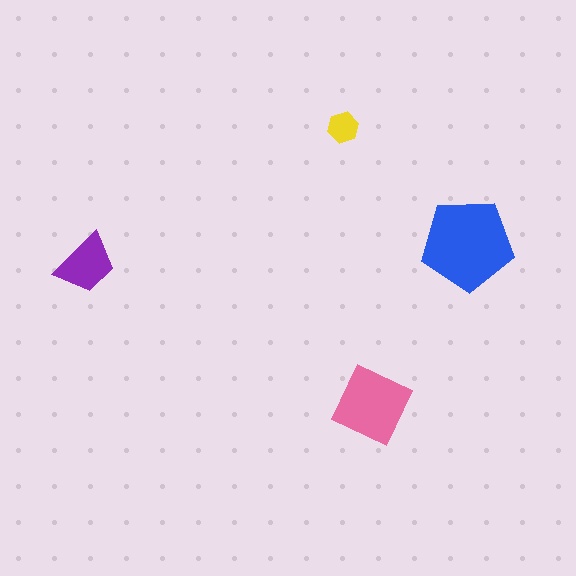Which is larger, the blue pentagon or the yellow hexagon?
The blue pentagon.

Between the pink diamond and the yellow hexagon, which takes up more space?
The pink diamond.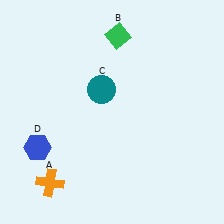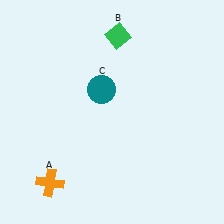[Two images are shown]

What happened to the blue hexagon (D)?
The blue hexagon (D) was removed in Image 2. It was in the bottom-left area of Image 1.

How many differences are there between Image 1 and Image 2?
There is 1 difference between the two images.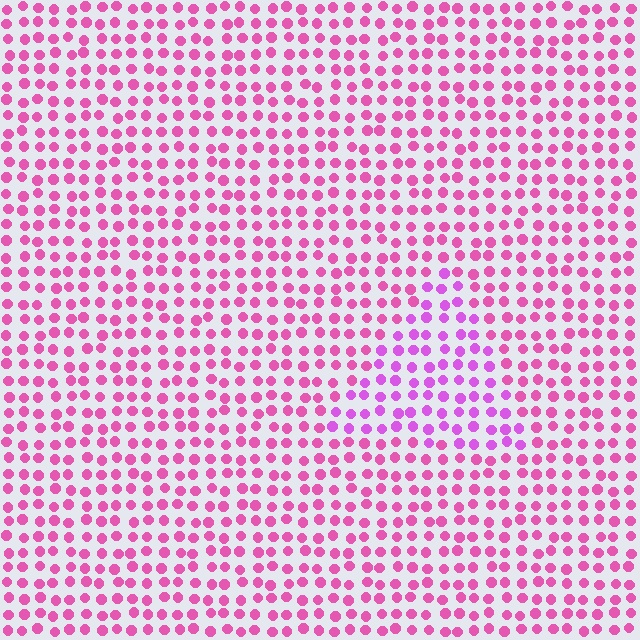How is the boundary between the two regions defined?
The boundary is defined purely by a slight shift in hue (about 28 degrees). Spacing, size, and orientation are identical on both sides.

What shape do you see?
I see a triangle.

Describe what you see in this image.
The image is filled with small pink elements in a uniform arrangement. A triangle-shaped region is visible where the elements are tinted to a slightly different hue, forming a subtle color boundary.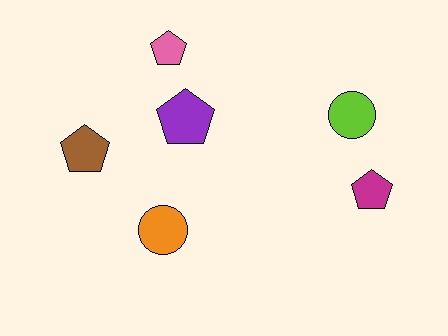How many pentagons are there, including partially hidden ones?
There are 4 pentagons.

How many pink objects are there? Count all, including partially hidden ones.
There is 1 pink object.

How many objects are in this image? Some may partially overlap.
There are 6 objects.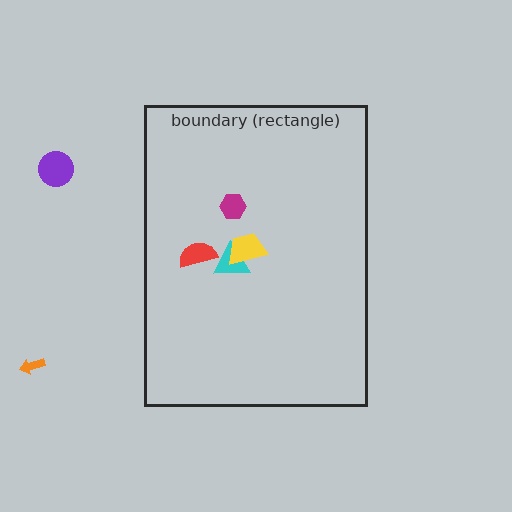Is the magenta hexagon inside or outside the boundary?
Inside.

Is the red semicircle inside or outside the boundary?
Inside.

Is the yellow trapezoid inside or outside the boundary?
Inside.